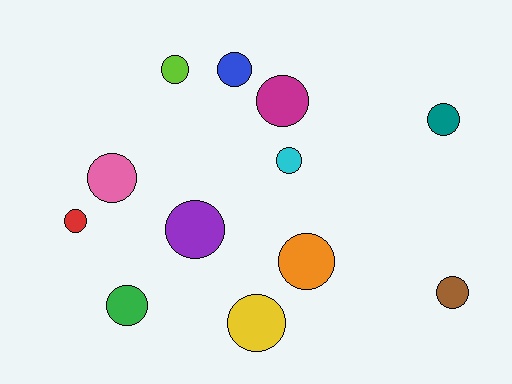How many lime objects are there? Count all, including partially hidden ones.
There is 1 lime object.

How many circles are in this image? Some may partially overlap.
There are 12 circles.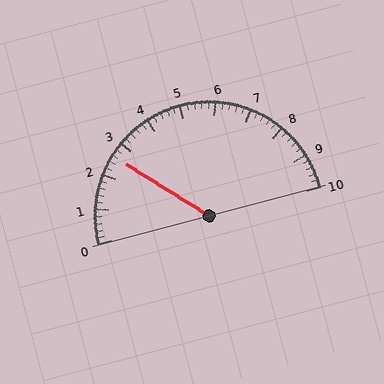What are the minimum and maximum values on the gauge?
The gauge ranges from 0 to 10.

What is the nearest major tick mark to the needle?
The nearest major tick mark is 3.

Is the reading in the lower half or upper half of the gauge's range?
The reading is in the lower half of the range (0 to 10).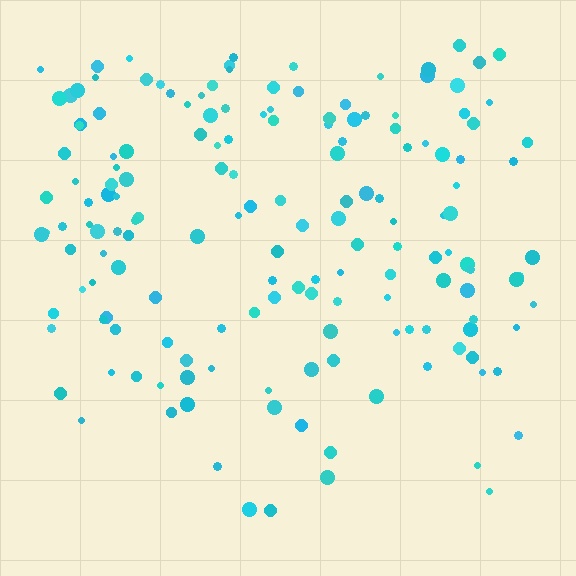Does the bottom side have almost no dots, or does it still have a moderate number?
Still a moderate number, just noticeably fewer than the top.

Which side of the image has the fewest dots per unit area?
The bottom.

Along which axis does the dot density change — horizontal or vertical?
Vertical.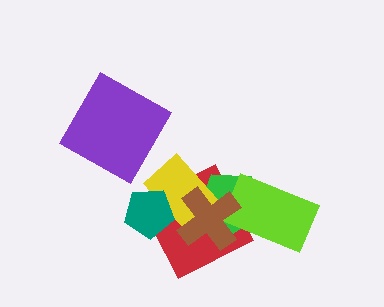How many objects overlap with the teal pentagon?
2 objects overlap with the teal pentagon.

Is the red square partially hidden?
Yes, it is partially covered by another shape.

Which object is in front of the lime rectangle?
The brown cross is in front of the lime rectangle.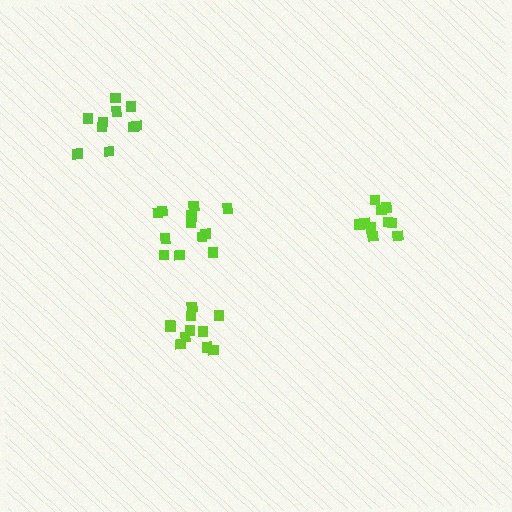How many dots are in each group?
Group 1: 13 dots, Group 2: 11 dots, Group 3: 10 dots, Group 4: 10 dots (44 total).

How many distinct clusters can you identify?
There are 4 distinct clusters.